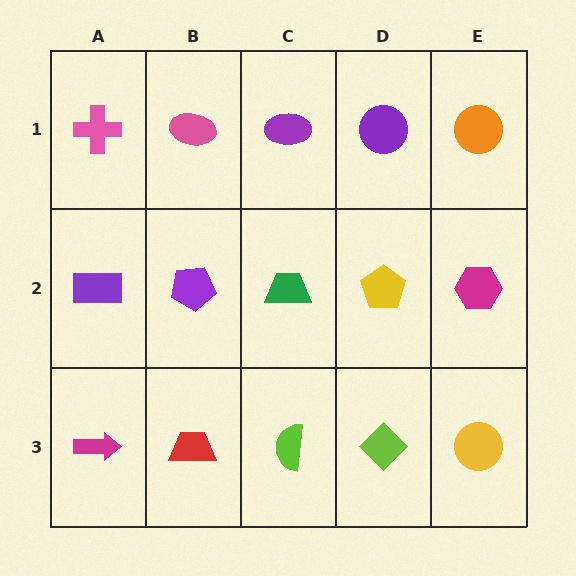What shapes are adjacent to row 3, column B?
A purple pentagon (row 2, column B), a magenta arrow (row 3, column A), a lime semicircle (row 3, column C).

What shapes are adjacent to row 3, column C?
A green trapezoid (row 2, column C), a red trapezoid (row 3, column B), a lime diamond (row 3, column D).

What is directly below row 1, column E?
A magenta hexagon.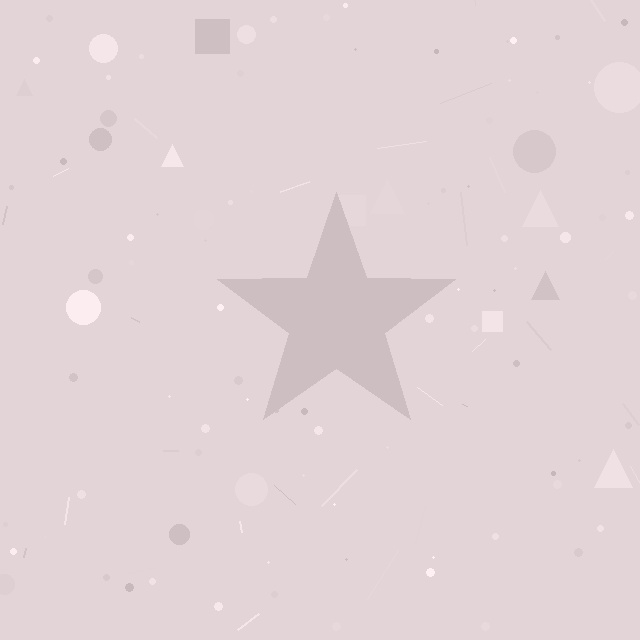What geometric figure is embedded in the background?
A star is embedded in the background.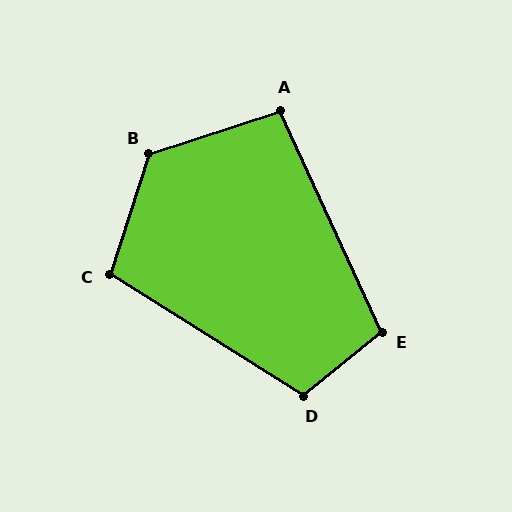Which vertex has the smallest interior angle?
A, at approximately 96 degrees.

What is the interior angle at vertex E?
Approximately 104 degrees (obtuse).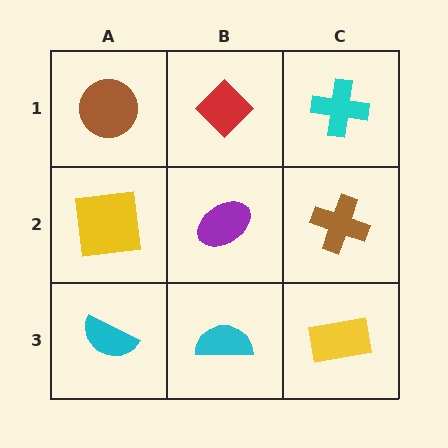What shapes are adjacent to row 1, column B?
A purple ellipse (row 2, column B), a brown circle (row 1, column A), a cyan cross (row 1, column C).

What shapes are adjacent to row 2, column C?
A cyan cross (row 1, column C), a yellow rectangle (row 3, column C), a purple ellipse (row 2, column B).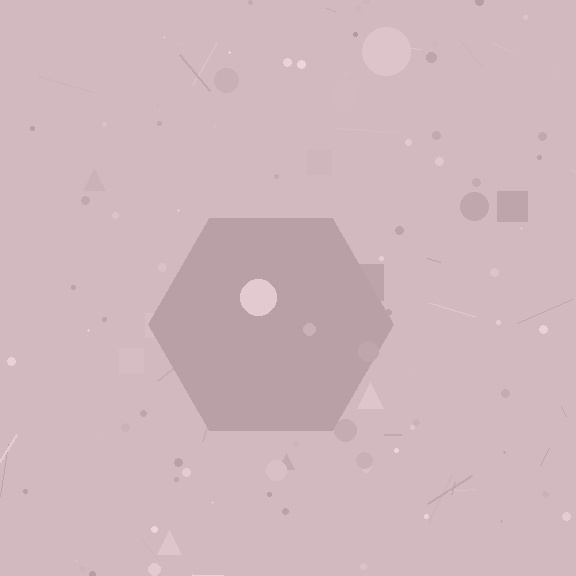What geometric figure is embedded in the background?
A hexagon is embedded in the background.